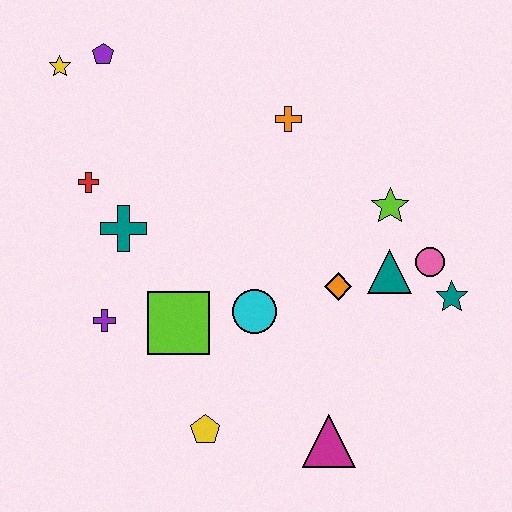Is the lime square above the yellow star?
No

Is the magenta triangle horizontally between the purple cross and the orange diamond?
Yes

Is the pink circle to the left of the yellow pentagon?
No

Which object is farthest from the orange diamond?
The yellow star is farthest from the orange diamond.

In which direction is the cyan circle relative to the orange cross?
The cyan circle is below the orange cross.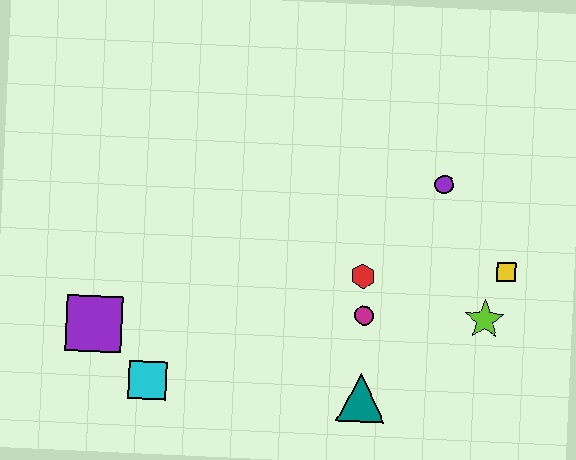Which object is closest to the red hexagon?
The magenta circle is closest to the red hexagon.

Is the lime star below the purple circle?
Yes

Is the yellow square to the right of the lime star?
Yes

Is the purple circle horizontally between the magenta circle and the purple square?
No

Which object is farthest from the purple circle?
The purple square is farthest from the purple circle.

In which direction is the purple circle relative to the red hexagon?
The purple circle is above the red hexagon.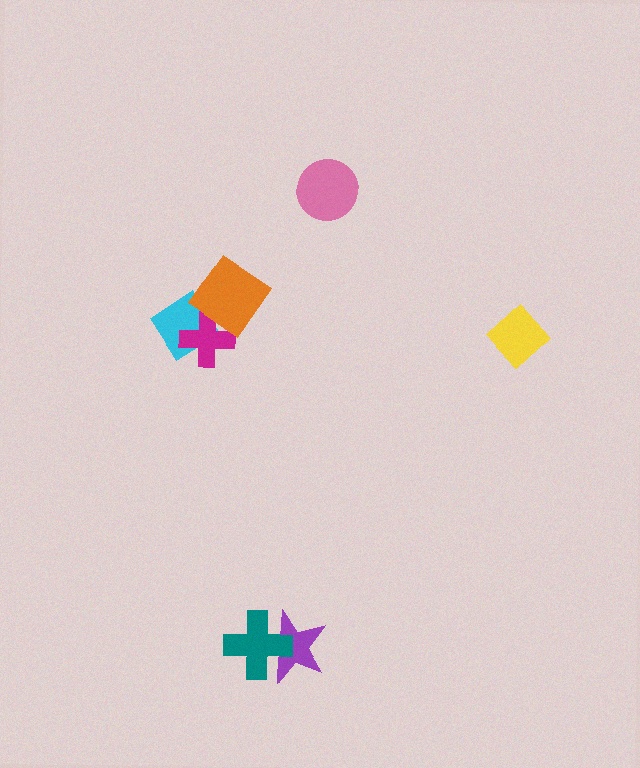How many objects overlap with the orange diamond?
2 objects overlap with the orange diamond.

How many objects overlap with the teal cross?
1 object overlaps with the teal cross.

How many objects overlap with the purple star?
1 object overlaps with the purple star.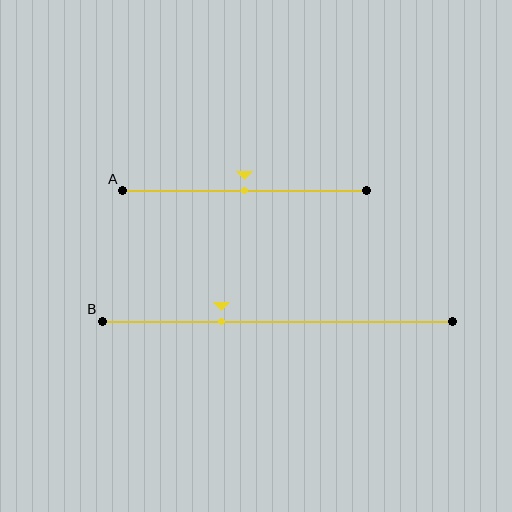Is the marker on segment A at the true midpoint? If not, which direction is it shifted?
Yes, the marker on segment A is at the true midpoint.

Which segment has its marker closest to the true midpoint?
Segment A has its marker closest to the true midpoint.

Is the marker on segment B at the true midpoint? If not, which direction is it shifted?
No, the marker on segment B is shifted to the left by about 16% of the segment length.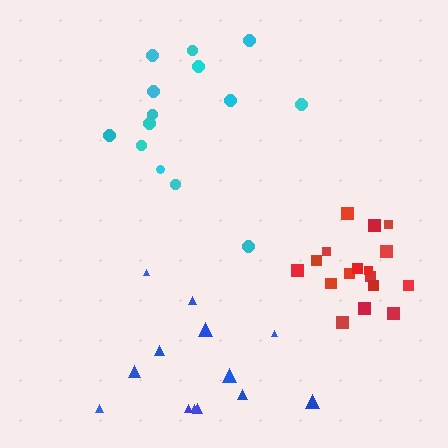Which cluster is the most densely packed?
Red.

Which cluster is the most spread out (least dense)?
Blue.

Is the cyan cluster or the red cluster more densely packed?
Red.